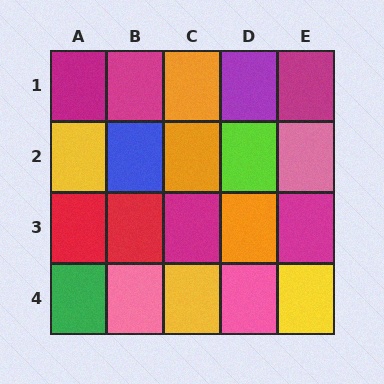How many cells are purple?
1 cell is purple.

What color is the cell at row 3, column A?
Red.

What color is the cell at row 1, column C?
Orange.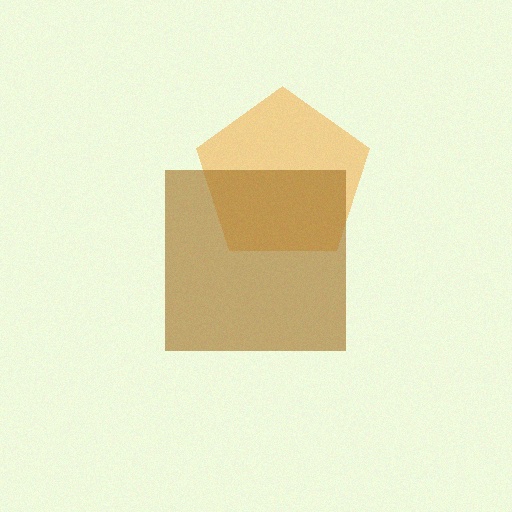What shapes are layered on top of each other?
The layered shapes are: an orange pentagon, a brown square.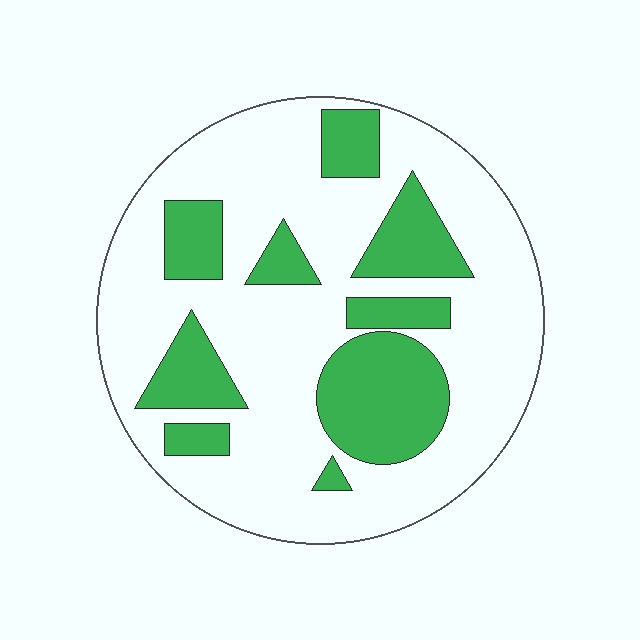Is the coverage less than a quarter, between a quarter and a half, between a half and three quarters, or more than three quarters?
Between a quarter and a half.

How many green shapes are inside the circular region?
9.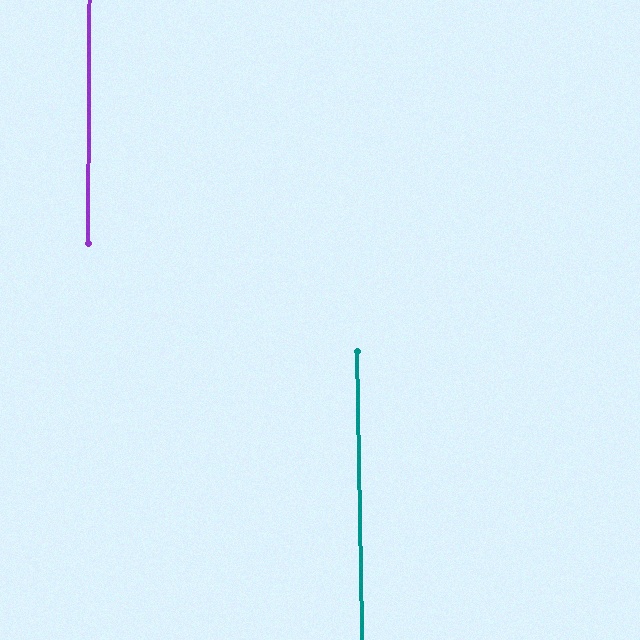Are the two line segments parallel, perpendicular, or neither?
Parallel — their directions differ by only 1.4°.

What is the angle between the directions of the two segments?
Approximately 1 degree.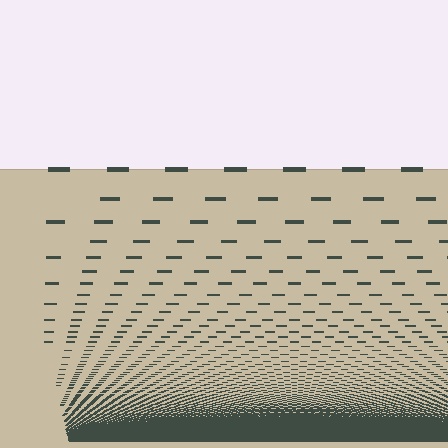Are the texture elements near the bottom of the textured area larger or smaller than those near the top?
Smaller. The gradient is inverted — elements near the bottom are smaller and denser.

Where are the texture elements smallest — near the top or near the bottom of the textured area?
Near the bottom.